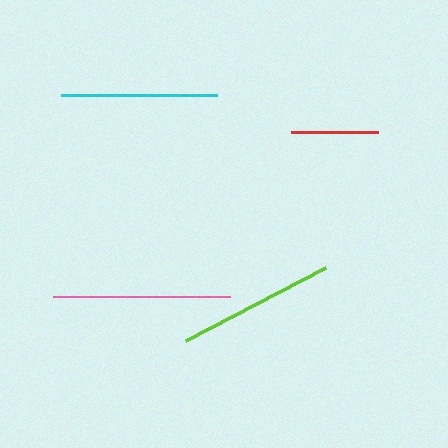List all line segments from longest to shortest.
From longest to shortest: pink, lime, cyan, red.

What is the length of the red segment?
The red segment is approximately 88 pixels long.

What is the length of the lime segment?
The lime segment is approximately 159 pixels long.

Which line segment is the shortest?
The red line is the shortest at approximately 88 pixels.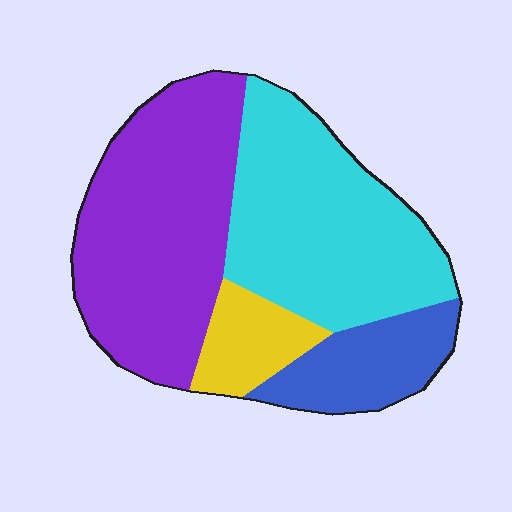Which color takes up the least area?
Yellow, at roughly 10%.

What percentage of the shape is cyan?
Cyan takes up between a quarter and a half of the shape.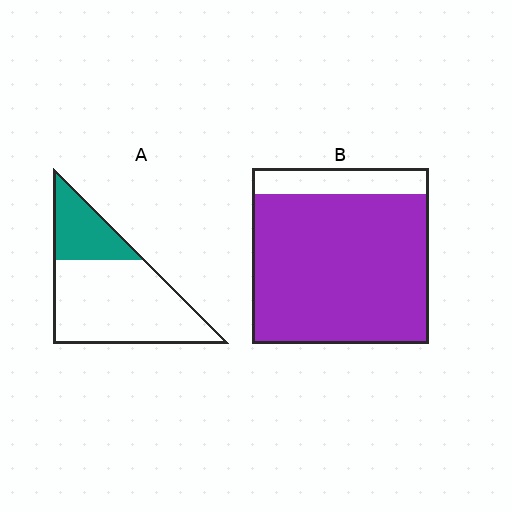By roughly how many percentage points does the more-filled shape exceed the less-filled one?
By roughly 60 percentage points (B over A).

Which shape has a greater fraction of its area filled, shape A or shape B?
Shape B.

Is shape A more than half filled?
No.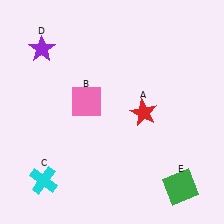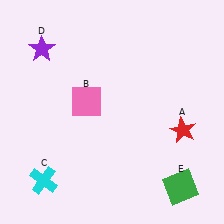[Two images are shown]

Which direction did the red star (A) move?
The red star (A) moved right.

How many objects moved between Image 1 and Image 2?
1 object moved between the two images.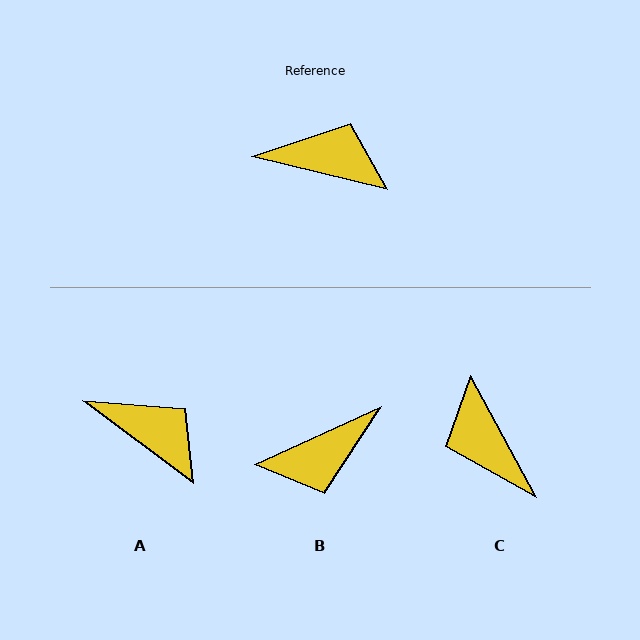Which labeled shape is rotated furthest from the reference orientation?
B, about 142 degrees away.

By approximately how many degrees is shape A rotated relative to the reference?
Approximately 23 degrees clockwise.